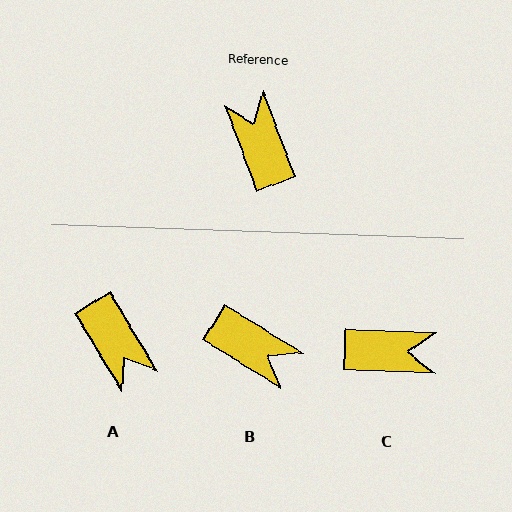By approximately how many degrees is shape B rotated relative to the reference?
Approximately 142 degrees clockwise.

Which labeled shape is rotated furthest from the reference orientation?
A, about 170 degrees away.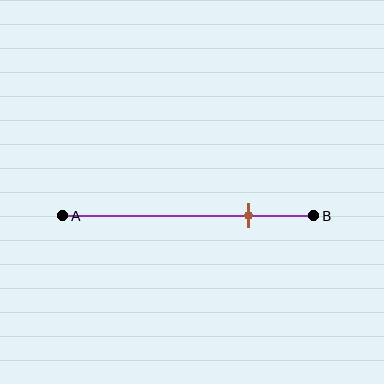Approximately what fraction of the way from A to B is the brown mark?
The brown mark is approximately 75% of the way from A to B.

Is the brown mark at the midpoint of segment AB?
No, the mark is at about 75% from A, not at the 50% midpoint.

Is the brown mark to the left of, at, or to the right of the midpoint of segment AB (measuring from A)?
The brown mark is to the right of the midpoint of segment AB.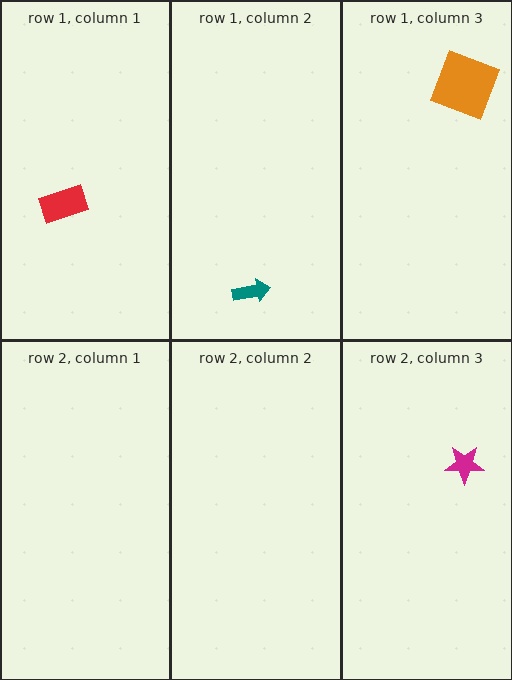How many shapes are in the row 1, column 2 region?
1.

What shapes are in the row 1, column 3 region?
The orange square.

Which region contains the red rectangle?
The row 1, column 1 region.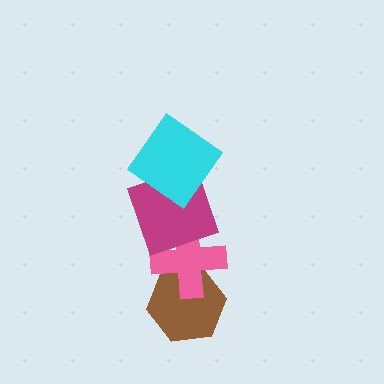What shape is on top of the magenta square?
The cyan diamond is on top of the magenta square.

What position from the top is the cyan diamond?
The cyan diamond is 1st from the top.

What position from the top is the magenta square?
The magenta square is 2nd from the top.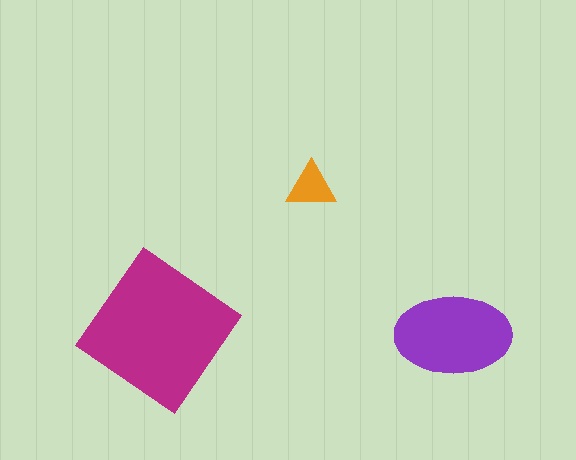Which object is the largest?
The magenta diamond.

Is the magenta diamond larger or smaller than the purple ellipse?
Larger.